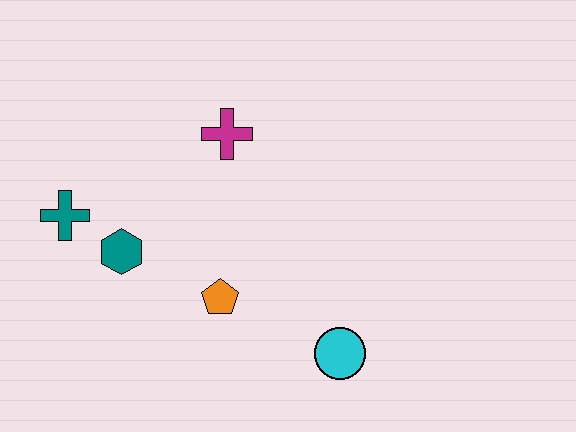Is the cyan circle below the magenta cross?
Yes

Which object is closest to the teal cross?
The teal hexagon is closest to the teal cross.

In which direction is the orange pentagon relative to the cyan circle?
The orange pentagon is to the left of the cyan circle.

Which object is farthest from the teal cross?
The cyan circle is farthest from the teal cross.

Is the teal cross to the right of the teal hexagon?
No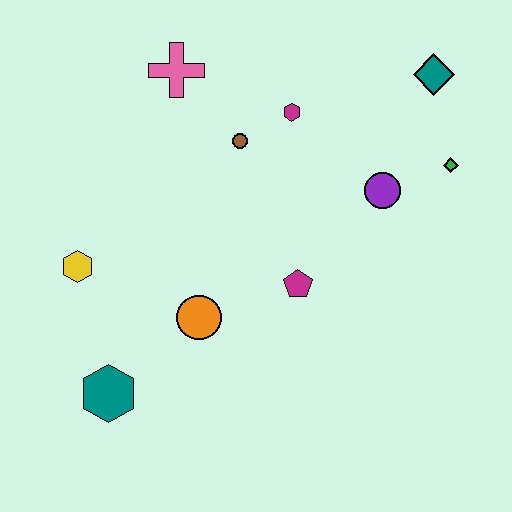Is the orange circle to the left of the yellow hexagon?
No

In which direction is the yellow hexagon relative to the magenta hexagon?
The yellow hexagon is to the left of the magenta hexagon.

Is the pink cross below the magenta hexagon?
No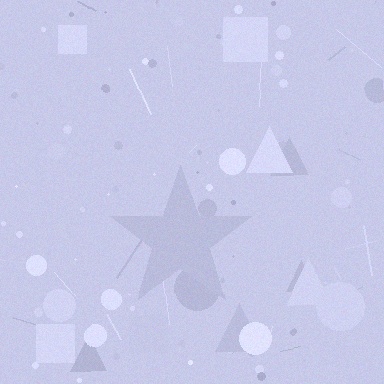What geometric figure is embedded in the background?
A star is embedded in the background.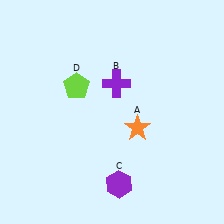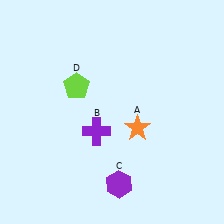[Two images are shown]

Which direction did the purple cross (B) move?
The purple cross (B) moved down.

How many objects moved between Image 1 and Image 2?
1 object moved between the two images.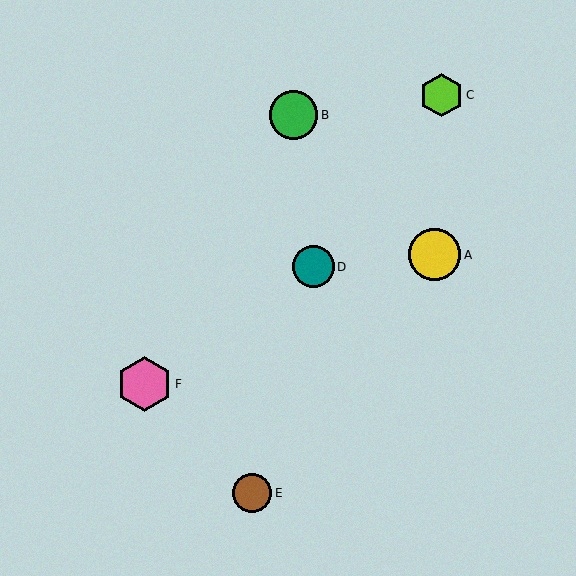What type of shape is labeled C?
Shape C is a lime hexagon.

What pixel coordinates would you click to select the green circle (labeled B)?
Click at (293, 115) to select the green circle B.